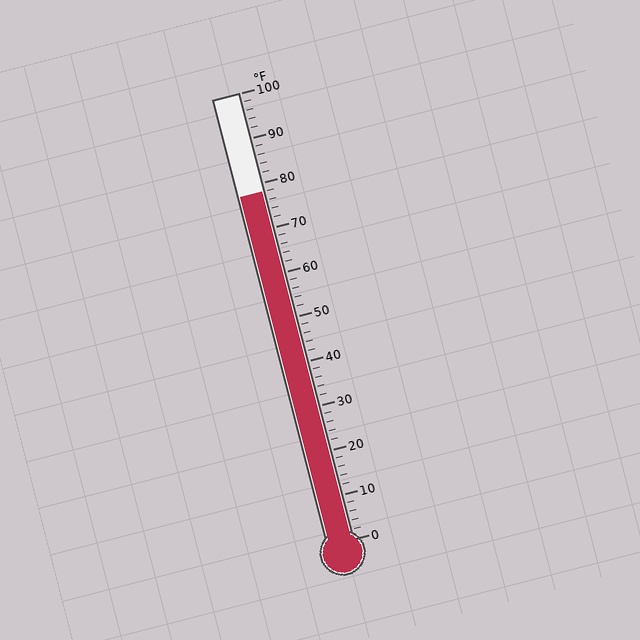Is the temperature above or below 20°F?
The temperature is above 20°F.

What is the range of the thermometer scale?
The thermometer scale ranges from 0°F to 100°F.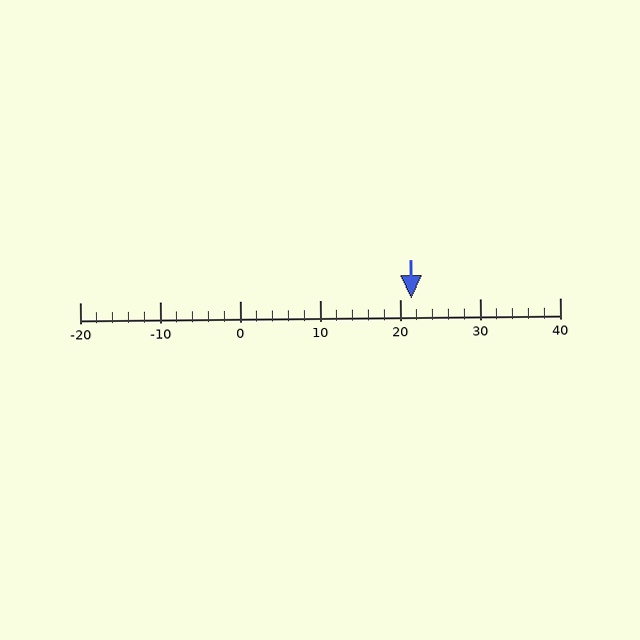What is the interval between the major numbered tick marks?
The major tick marks are spaced 10 units apart.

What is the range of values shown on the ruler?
The ruler shows values from -20 to 40.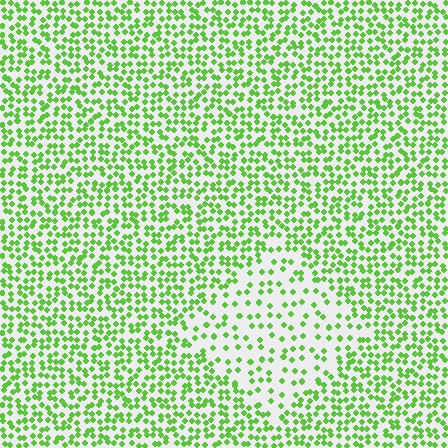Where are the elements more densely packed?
The elements are more densely packed outside the diamond boundary.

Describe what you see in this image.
The image contains small lime elements arranged at two different densities. A diamond-shaped region is visible where the elements are less densely packed than the surrounding area.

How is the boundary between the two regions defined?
The boundary is defined by a change in element density (approximately 2.2x ratio). All elements are the same color, size, and shape.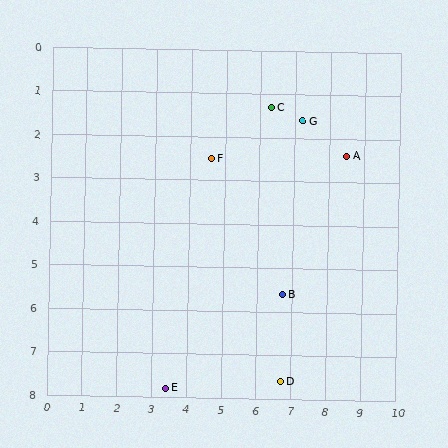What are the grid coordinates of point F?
Point F is at approximately (4.6, 2.5).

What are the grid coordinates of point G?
Point G is at approximately (7.2, 1.6).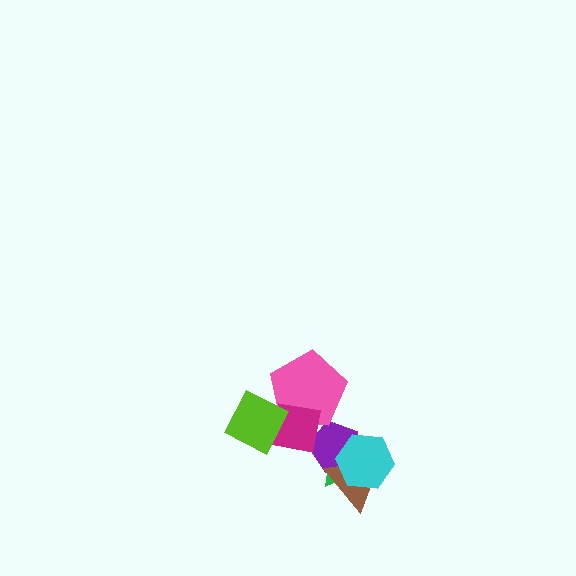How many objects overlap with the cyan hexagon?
3 objects overlap with the cyan hexagon.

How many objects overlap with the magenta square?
4 objects overlap with the magenta square.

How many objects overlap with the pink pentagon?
2 objects overlap with the pink pentagon.